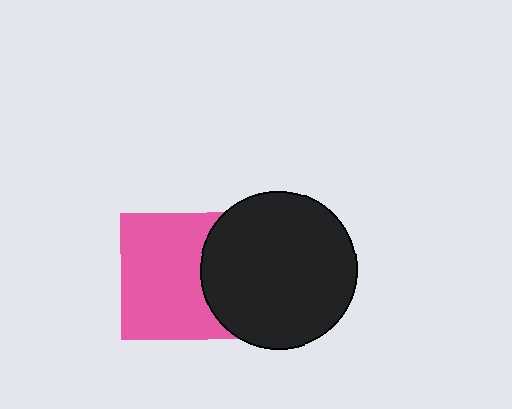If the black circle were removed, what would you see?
You would see the complete pink square.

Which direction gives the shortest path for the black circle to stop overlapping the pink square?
Moving right gives the shortest separation.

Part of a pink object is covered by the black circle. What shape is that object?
It is a square.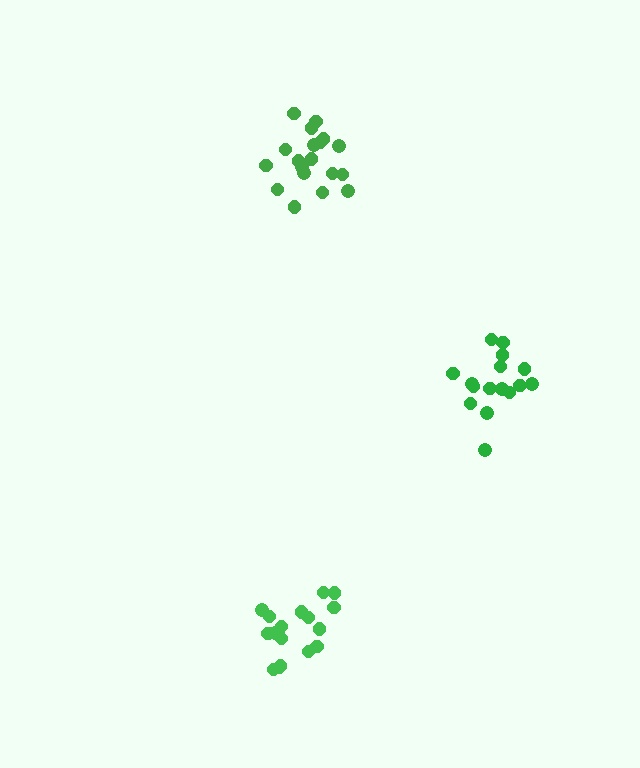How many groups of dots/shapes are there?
There are 3 groups.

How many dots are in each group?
Group 1: 16 dots, Group 2: 19 dots, Group 3: 18 dots (53 total).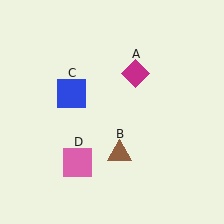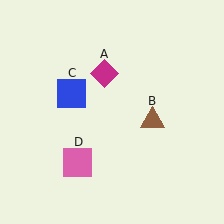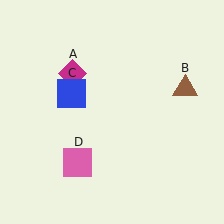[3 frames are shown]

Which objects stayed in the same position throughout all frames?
Blue square (object C) and pink square (object D) remained stationary.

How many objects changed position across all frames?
2 objects changed position: magenta diamond (object A), brown triangle (object B).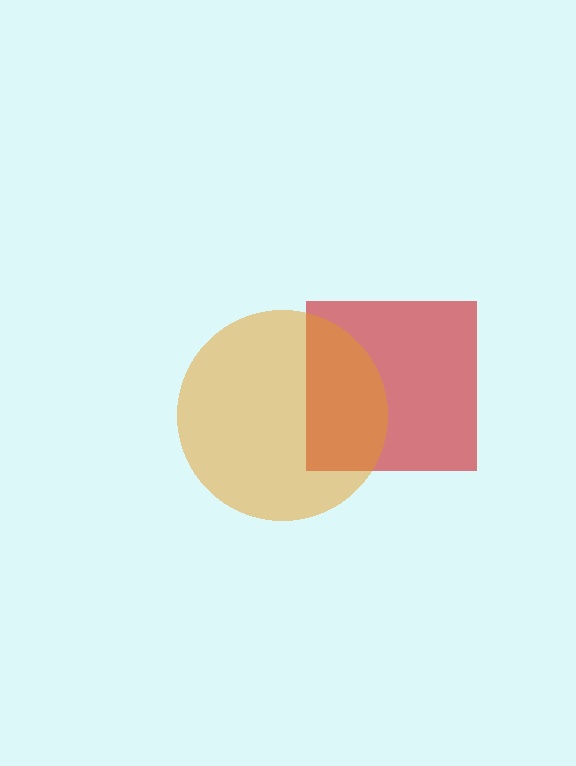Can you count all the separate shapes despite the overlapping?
Yes, there are 2 separate shapes.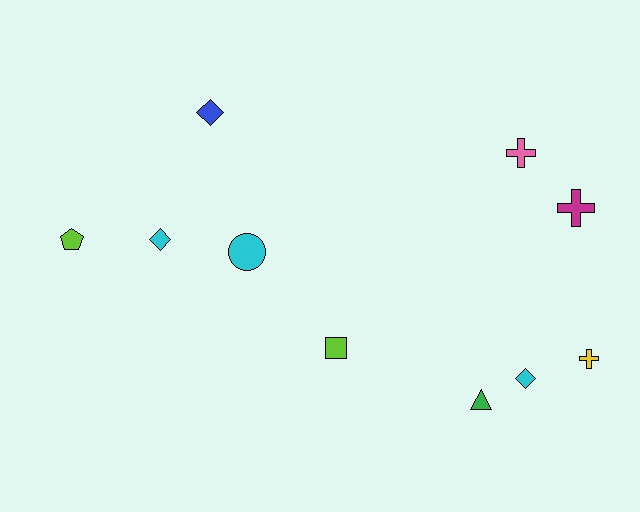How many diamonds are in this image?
There are 3 diamonds.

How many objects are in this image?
There are 10 objects.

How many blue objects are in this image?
There is 1 blue object.